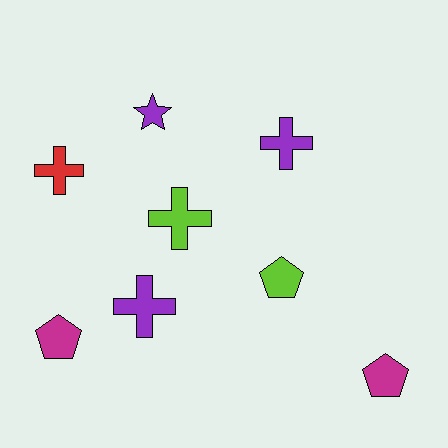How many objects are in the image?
There are 8 objects.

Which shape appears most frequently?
Cross, with 4 objects.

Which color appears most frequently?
Purple, with 3 objects.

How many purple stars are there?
There is 1 purple star.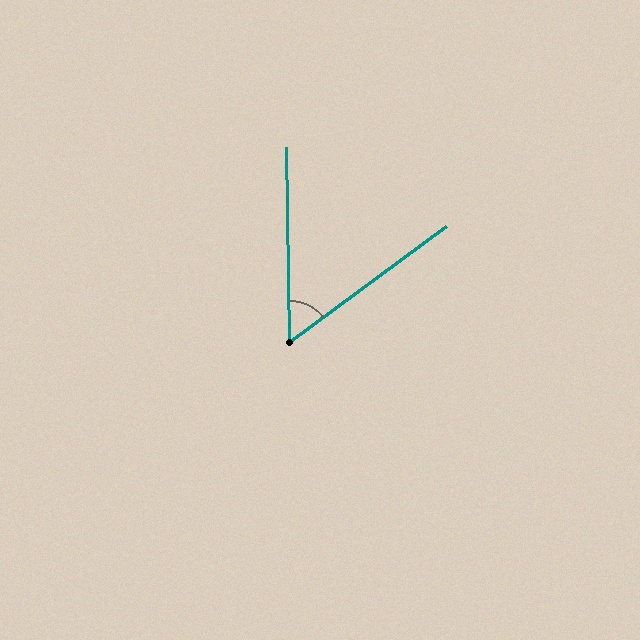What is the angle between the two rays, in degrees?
Approximately 54 degrees.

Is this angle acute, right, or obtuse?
It is acute.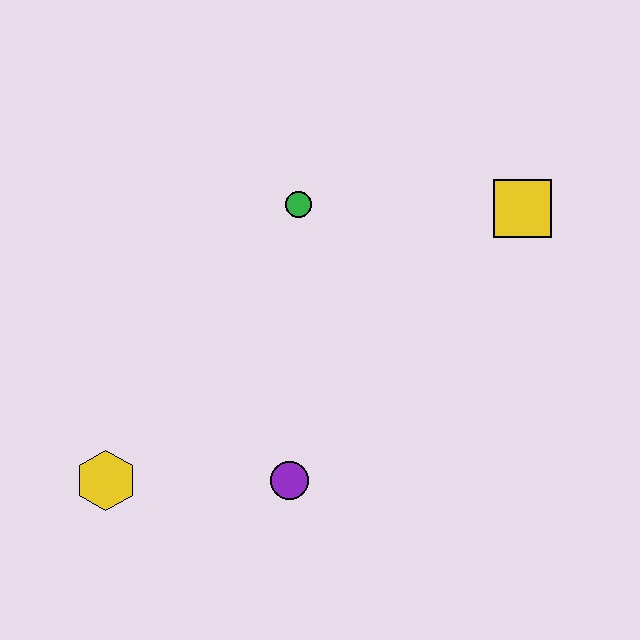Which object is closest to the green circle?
The yellow square is closest to the green circle.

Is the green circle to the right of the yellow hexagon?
Yes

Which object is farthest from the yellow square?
The yellow hexagon is farthest from the yellow square.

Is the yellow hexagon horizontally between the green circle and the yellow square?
No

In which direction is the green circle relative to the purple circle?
The green circle is above the purple circle.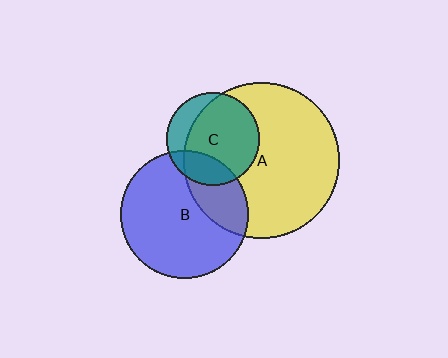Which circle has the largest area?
Circle A (yellow).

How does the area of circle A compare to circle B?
Approximately 1.5 times.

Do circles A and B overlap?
Yes.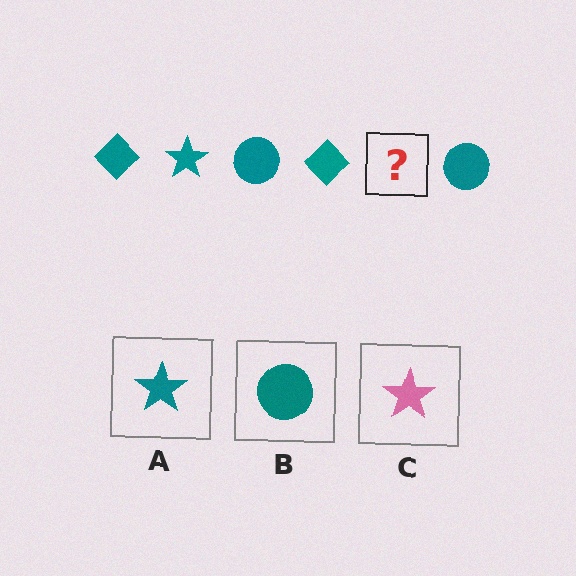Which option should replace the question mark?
Option A.